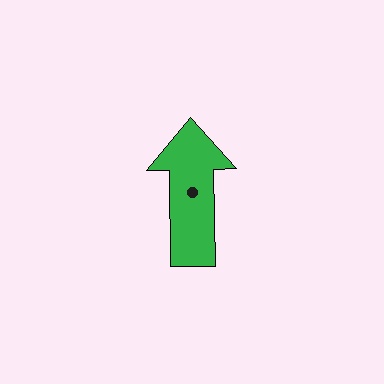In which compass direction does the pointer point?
North.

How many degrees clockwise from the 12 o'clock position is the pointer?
Approximately 359 degrees.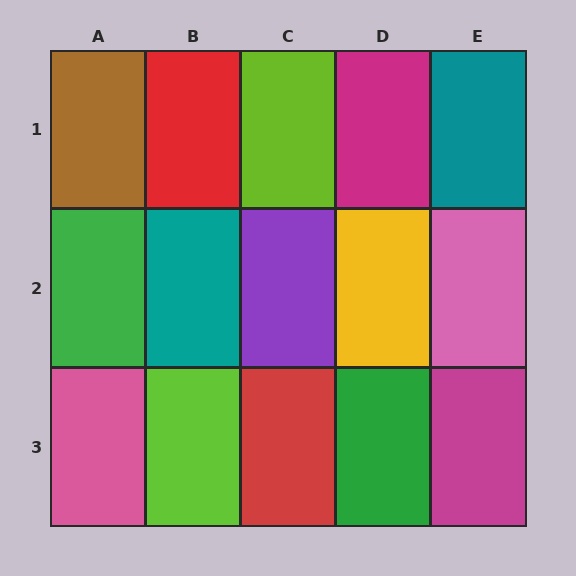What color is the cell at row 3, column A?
Pink.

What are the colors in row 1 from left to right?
Brown, red, lime, magenta, teal.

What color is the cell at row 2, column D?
Yellow.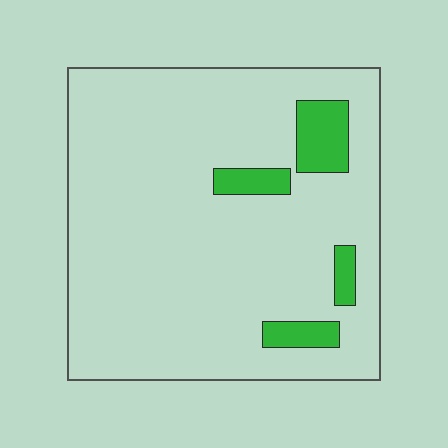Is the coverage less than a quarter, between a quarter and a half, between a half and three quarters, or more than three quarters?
Less than a quarter.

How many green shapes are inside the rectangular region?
4.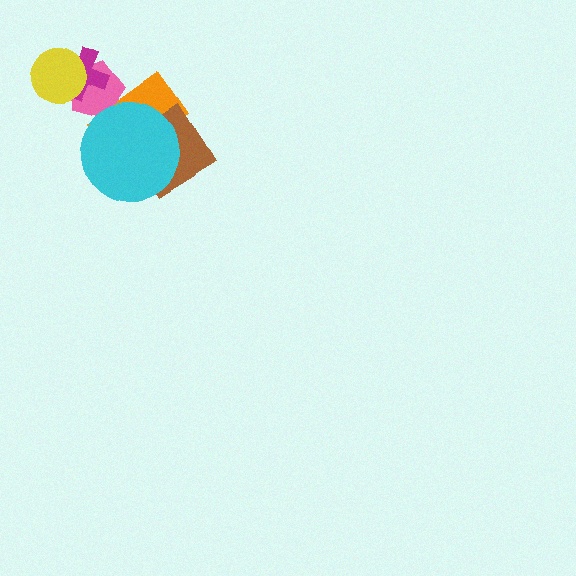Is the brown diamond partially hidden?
Yes, it is partially covered by another shape.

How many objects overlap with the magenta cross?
2 objects overlap with the magenta cross.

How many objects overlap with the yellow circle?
2 objects overlap with the yellow circle.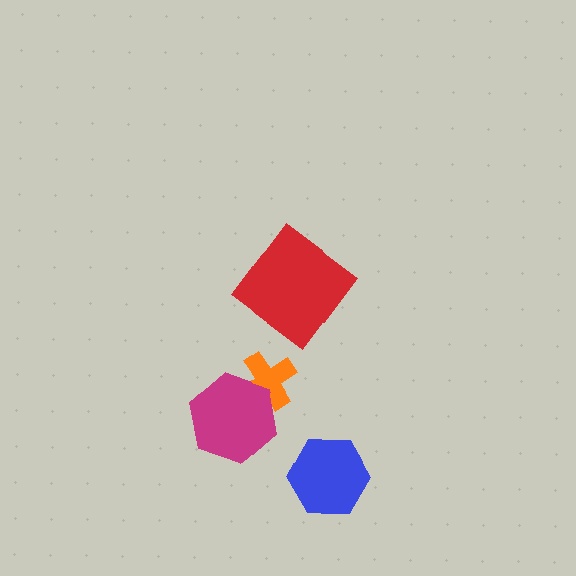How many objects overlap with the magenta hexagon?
1 object overlaps with the magenta hexagon.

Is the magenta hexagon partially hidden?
No, no other shape covers it.